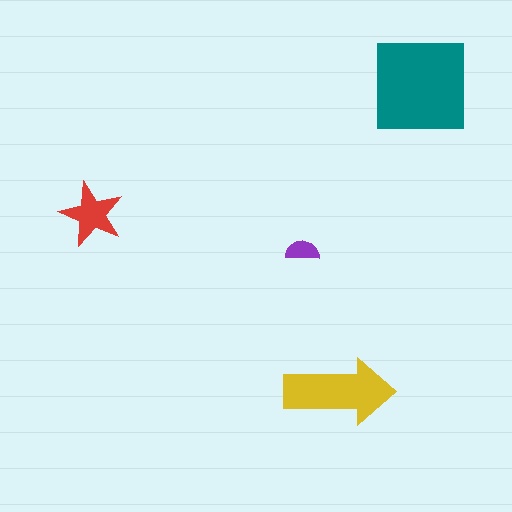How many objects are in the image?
There are 4 objects in the image.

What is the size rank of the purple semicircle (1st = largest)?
4th.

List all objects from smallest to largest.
The purple semicircle, the red star, the yellow arrow, the teal square.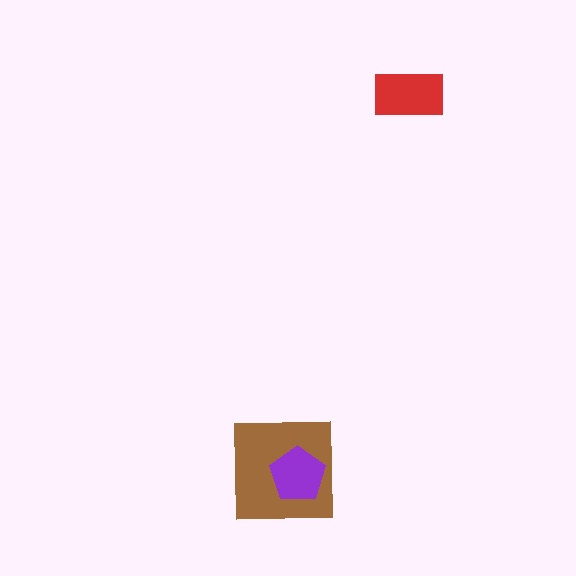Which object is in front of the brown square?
The purple pentagon is in front of the brown square.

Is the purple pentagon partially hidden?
No, no other shape covers it.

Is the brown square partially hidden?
Yes, it is partially covered by another shape.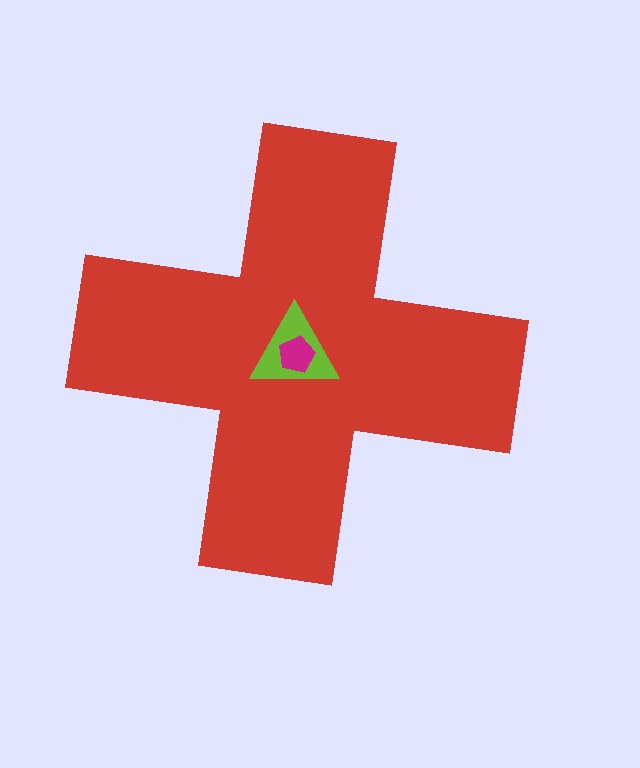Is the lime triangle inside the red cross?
Yes.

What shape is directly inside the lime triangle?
The magenta pentagon.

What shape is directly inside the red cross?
The lime triangle.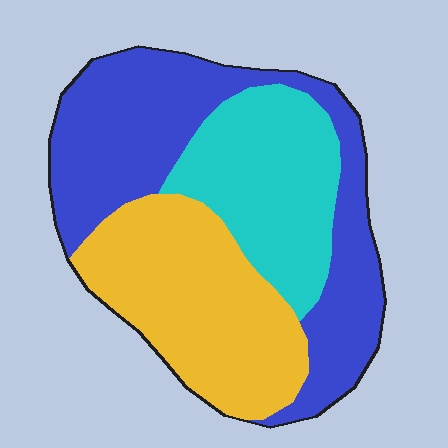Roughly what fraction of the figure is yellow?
Yellow takes up about one third (1/3) of the figure.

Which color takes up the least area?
Cyan, at roughly 25%.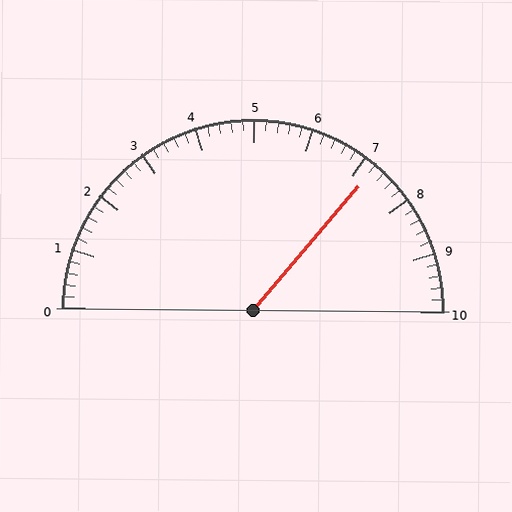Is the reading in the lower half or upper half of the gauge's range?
The reading is in the upper half of the range (0 to 10).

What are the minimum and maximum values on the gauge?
The gauge ranges from 0 to 10.